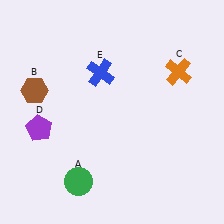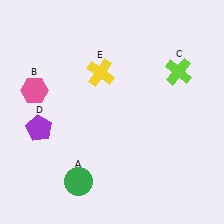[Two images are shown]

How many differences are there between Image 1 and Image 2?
There are 3 differences between the two images.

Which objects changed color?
B changed from brown to pink. C changed from orange to lime. E changed from blue to yellow.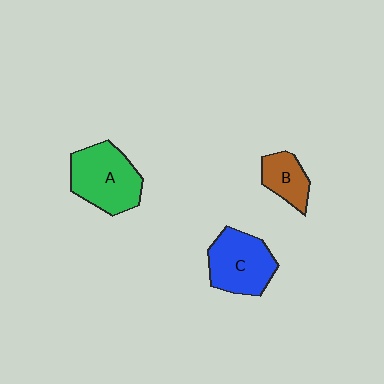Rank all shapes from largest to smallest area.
From largest to smallest: A (green), C (blue), B (brown).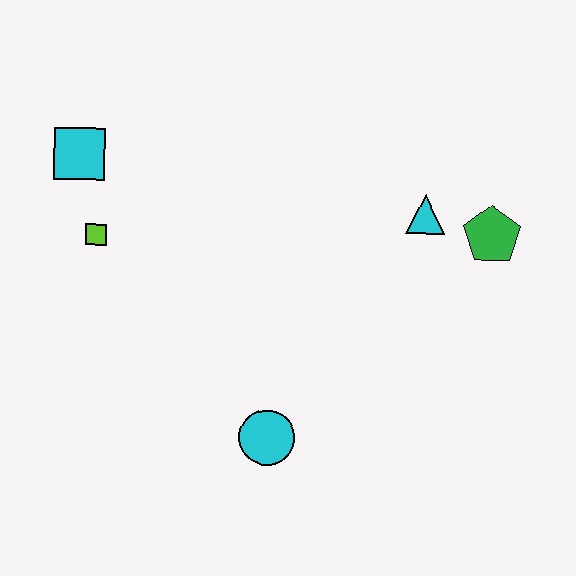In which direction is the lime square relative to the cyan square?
The lime square is below the cyan square.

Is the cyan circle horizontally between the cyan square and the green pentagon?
Yes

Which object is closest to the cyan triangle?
The green pentagon is closest to the cyan triangle.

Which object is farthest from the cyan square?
The green pentagon is farthest from the cyan square.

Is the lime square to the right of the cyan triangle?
No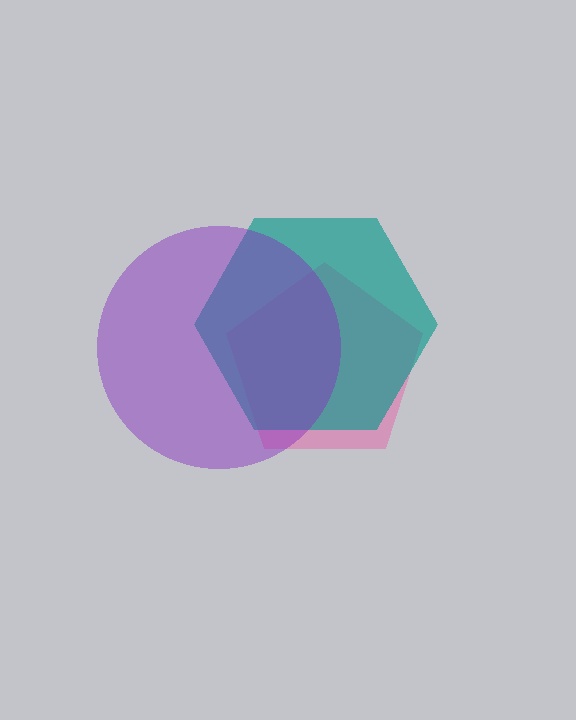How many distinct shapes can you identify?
There are 3 distinct shapes: a pink pentagon, a teal hexagon, a purple circle.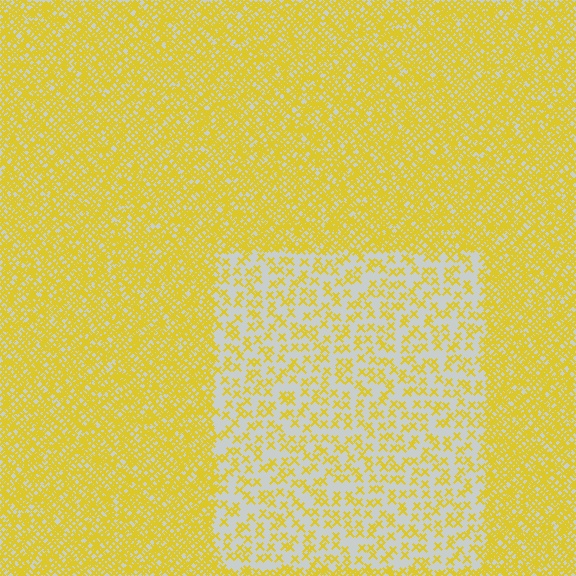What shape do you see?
I see a rectangle.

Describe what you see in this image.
The image contains small yellow elements arranged at two different densities. A rectangle-shaped region is visible where the elements are less densely packed than the surrounding area.